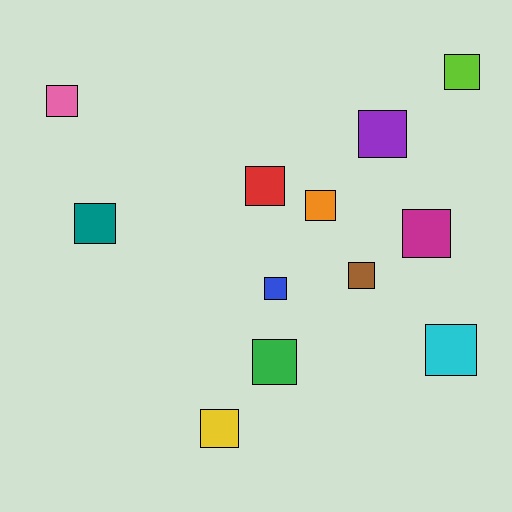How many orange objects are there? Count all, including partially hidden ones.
There is 1 orange object.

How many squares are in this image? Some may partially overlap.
There are 12 squares.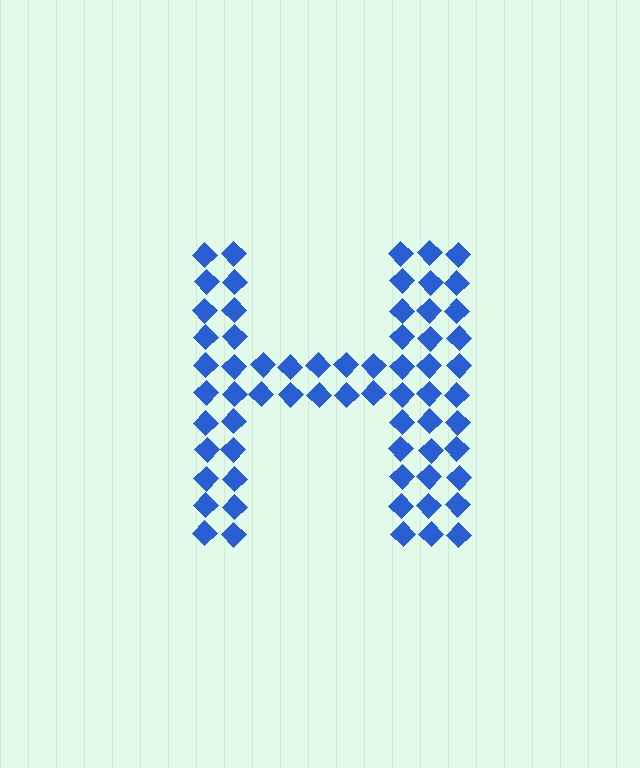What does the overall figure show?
The overall figure shows the letter H.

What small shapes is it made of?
It is made of small diamonds.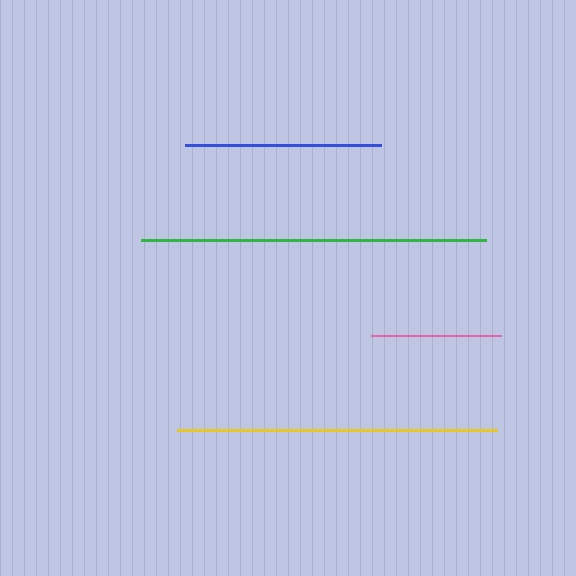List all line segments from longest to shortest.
From longest to shortest: green, yellow, blue, pink.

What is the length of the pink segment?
The pink segment is approximately 130 pixels long.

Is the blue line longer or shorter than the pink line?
The blue line is longer than the pink line.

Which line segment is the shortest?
The pink line is the shortest at approximately 130 pixels.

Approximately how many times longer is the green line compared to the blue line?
The green line is approximately 1.8 times the length of the blue line.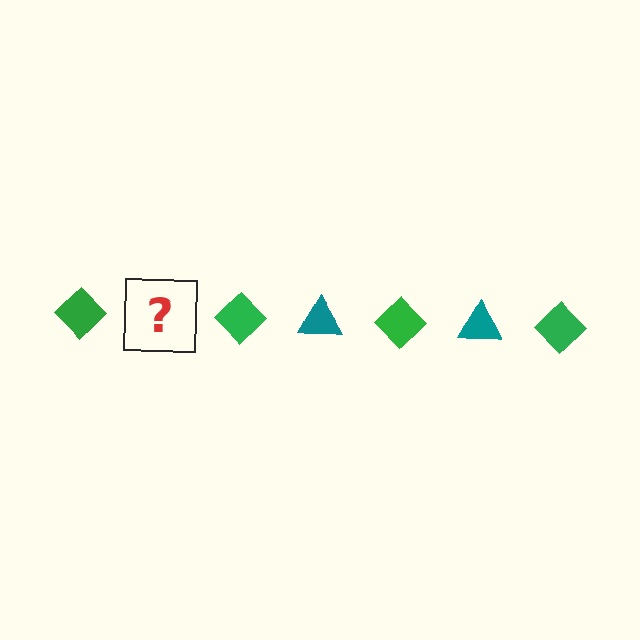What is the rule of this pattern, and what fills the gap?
The rule is that the pattern alternates between green diamond and teal triangle. The gap should be filled with a teal triangle.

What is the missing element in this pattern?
The missing element is a teal triangle.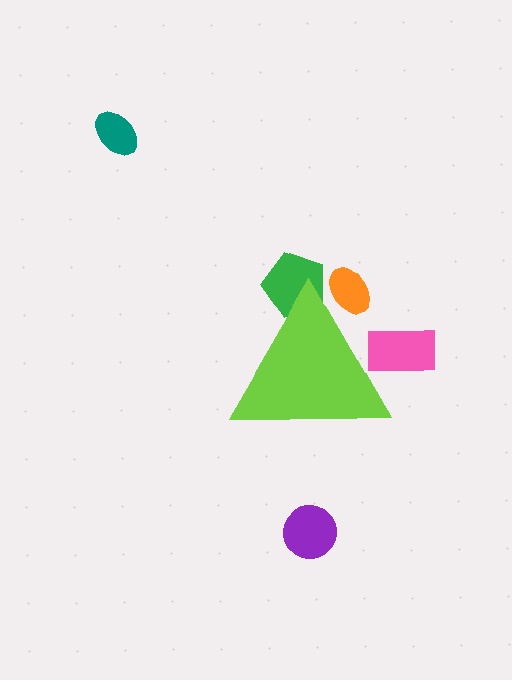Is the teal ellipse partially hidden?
No, the teal ellipse is fully visible.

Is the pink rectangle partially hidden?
Yes, the pink rectangle is partially hidden behind the lime triangle.